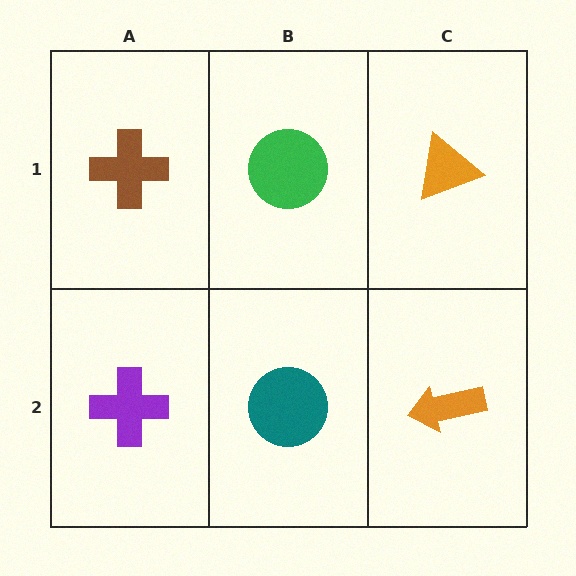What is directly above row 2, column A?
A brown cross.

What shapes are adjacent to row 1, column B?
A teal circle (row 2, column B), a brown cross (row 1, column A), an orange triangle (row 1, column C).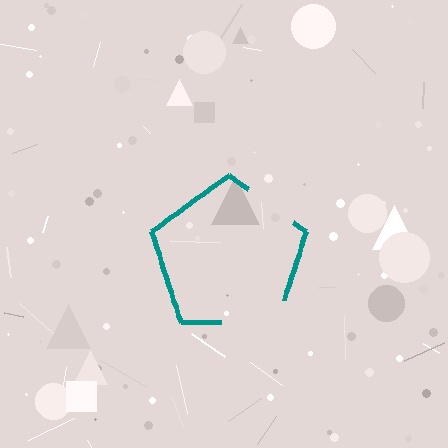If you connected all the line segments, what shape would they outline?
They would outline a pentagon.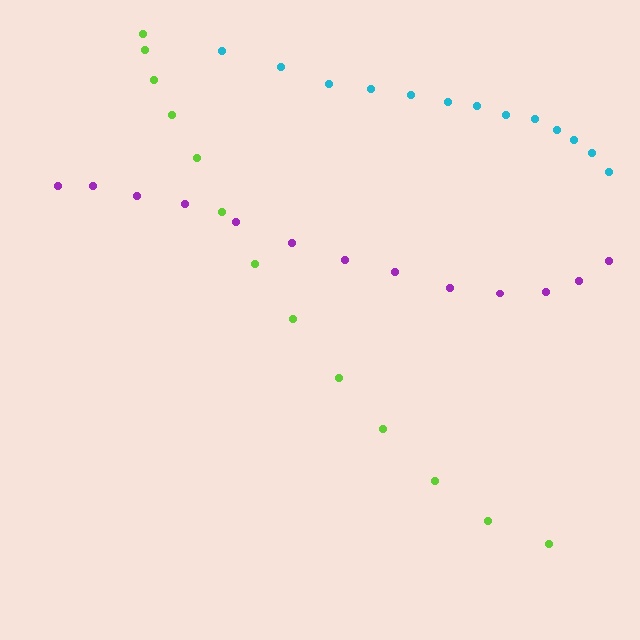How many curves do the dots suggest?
There are 3 distinct paths.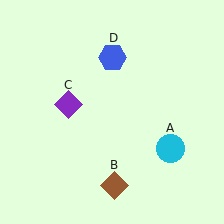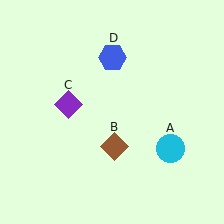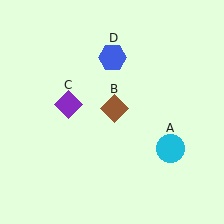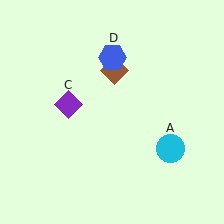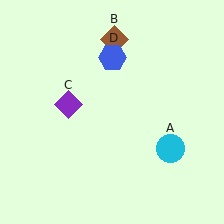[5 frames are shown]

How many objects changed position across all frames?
1 object changed position: brown diamond (object B).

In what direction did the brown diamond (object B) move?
The brown diamond (object B) moved up.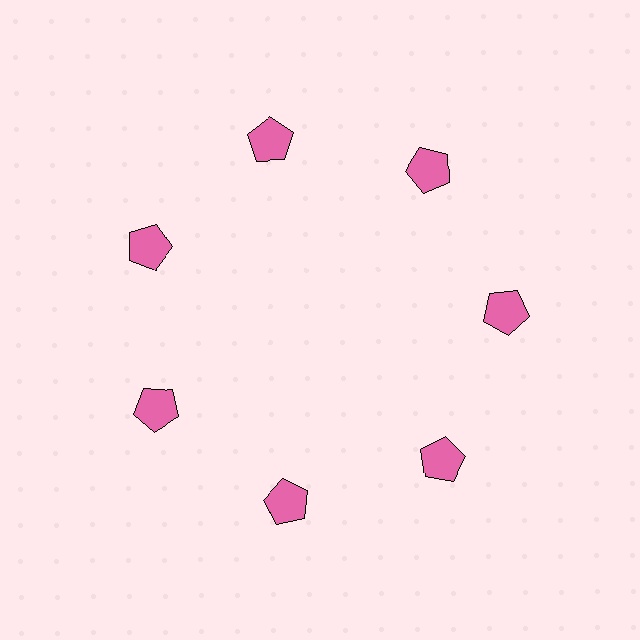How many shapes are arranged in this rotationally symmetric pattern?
There are 7 shapes, arranged in 7 groups of 1.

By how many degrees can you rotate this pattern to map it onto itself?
The pattern maps onto itself every 51 degrees of rotation.